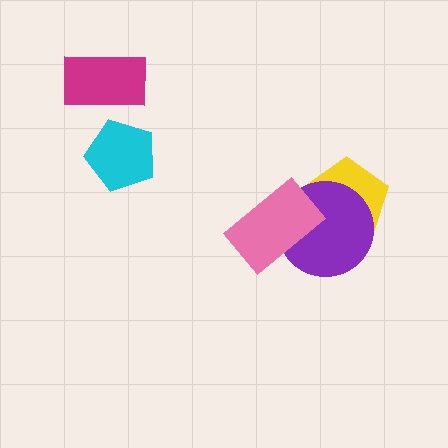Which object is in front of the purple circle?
The pink rectangle is in front of the purple circle.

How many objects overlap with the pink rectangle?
2 objects overlap with the pink rectangle.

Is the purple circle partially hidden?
Yes, it is partially covered by another shape.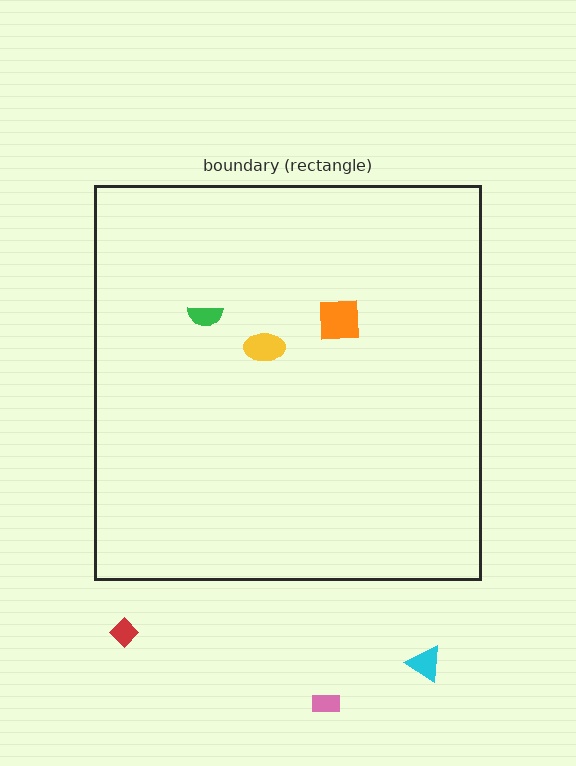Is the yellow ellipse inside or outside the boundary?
Inside.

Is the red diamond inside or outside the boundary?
Outside.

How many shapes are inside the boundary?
3 inside, 3 outside.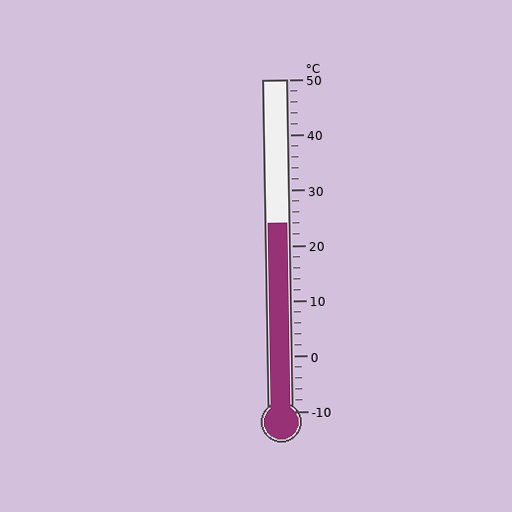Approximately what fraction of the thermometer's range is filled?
The thermometer is filled to approximately 55% of its range.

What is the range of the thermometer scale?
The thermometer scale ranges from -10°C to 50°C.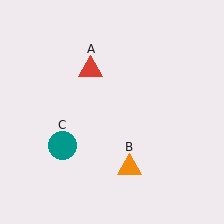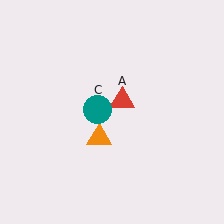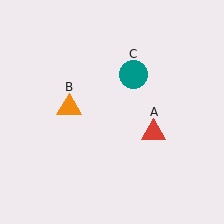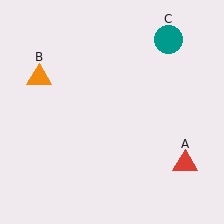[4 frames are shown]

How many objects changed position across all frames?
3 objects changed position: red triangle (object A), orange triangle (object B), teal circle (object C).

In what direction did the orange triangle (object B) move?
The orange triangle (object B) moved up and to the left.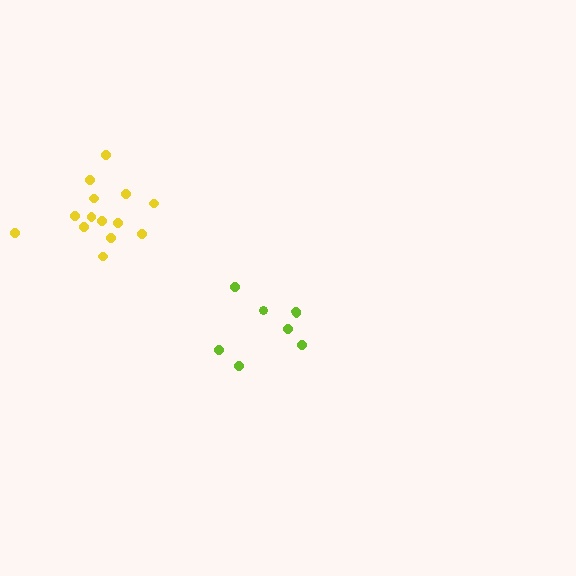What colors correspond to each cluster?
The clusters are colored: lime, yellow.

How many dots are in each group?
Group 1: 8 dots, Group 2: 14 dots (22 total).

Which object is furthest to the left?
The yellow cluster is leftmost.